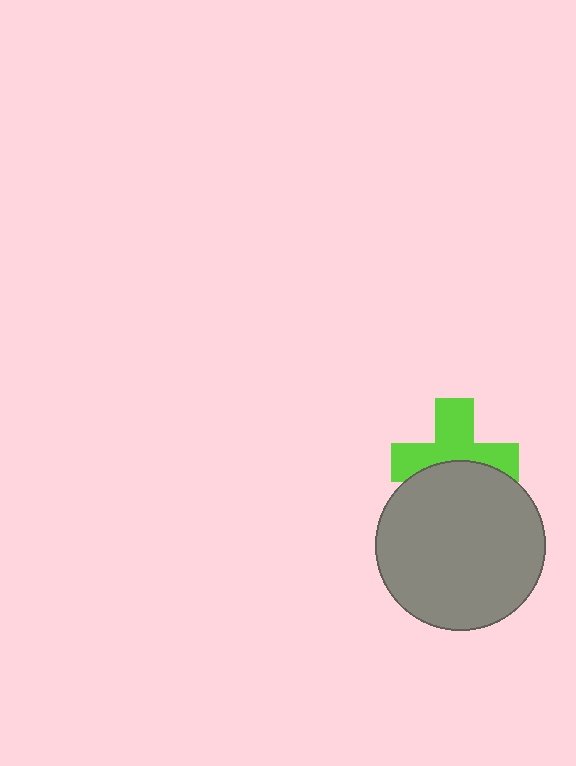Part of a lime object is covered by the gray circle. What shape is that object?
It is a cross.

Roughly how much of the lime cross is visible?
About half of it is visible (roughly 60%).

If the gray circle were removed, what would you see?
You would see the complete lime cross.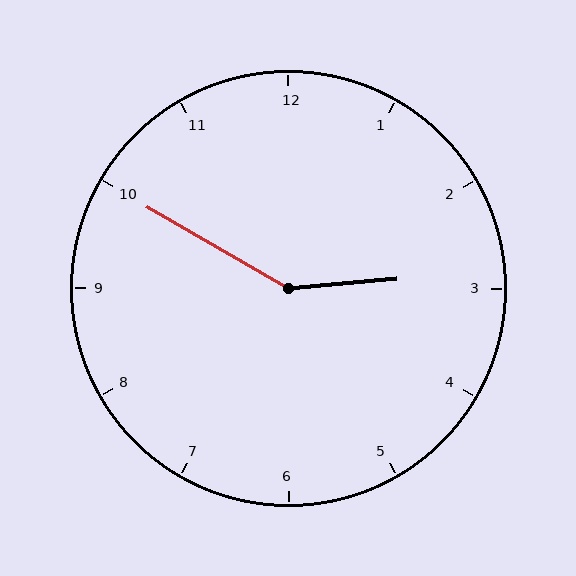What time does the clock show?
2:50.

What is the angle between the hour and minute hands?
Approximately 145 degrees.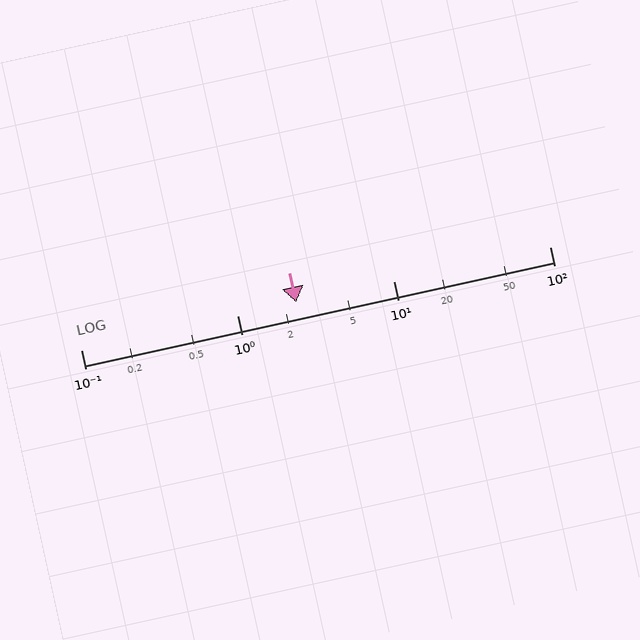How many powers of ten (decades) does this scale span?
The scale spans 3 decades, from 0.1 to 100.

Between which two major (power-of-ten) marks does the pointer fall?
The pointer is between 1 and 10.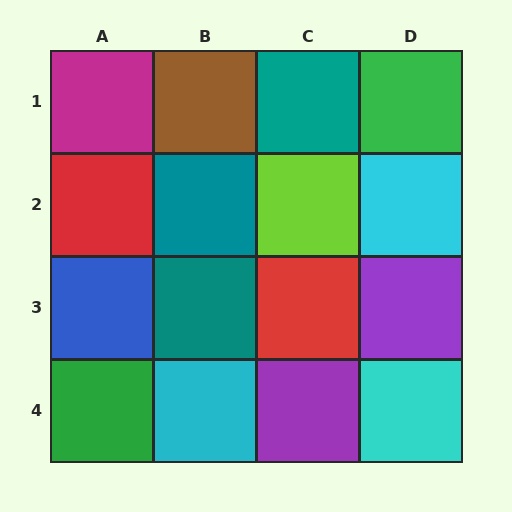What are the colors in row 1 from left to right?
Magenta, brown, teal, green.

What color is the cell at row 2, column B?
Teal.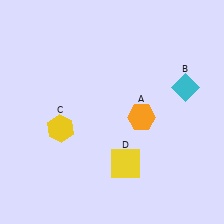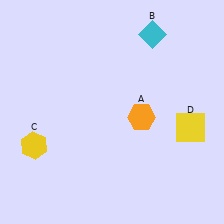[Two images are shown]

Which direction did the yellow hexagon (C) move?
The yellow hexagon (C) moved left.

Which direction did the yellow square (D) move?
The yellow square (D) moved right.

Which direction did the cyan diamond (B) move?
The cyan diamond (B) moved up.